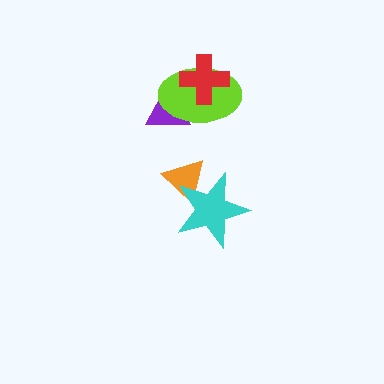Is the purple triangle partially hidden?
Yes, it is partially covered by another shape.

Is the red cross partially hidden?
No, no other shape covers it.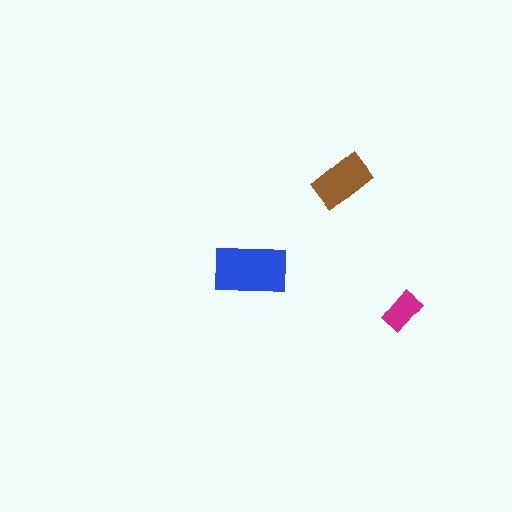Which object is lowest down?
The magenta rectangle is bottommost.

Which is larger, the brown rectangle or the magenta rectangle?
The brown one.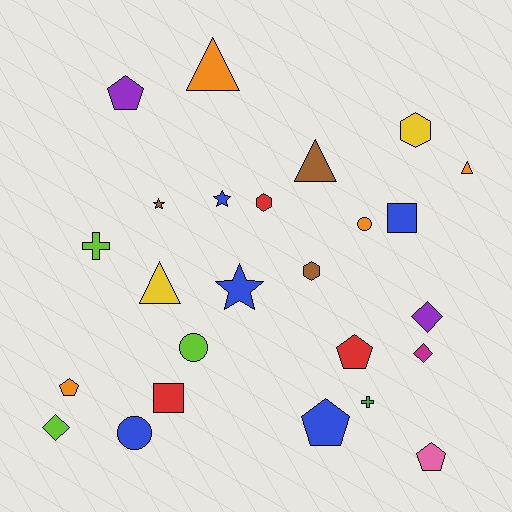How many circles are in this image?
There are 3 circles.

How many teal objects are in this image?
There are no teal objects.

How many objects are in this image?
There are 25 objects.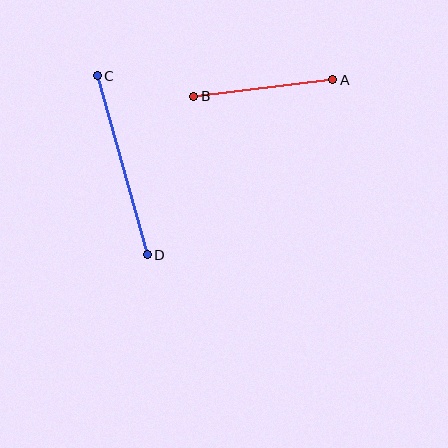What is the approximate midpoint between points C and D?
The midpoint is at approximately (122, 165) pixels.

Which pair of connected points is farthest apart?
Points C and D are farthest apart.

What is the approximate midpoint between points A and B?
The midpoint is at approximately (263, 88) pixels.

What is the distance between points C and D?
The distance is approximately 186 pixels.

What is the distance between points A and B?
The distance is approximately 140 pixels.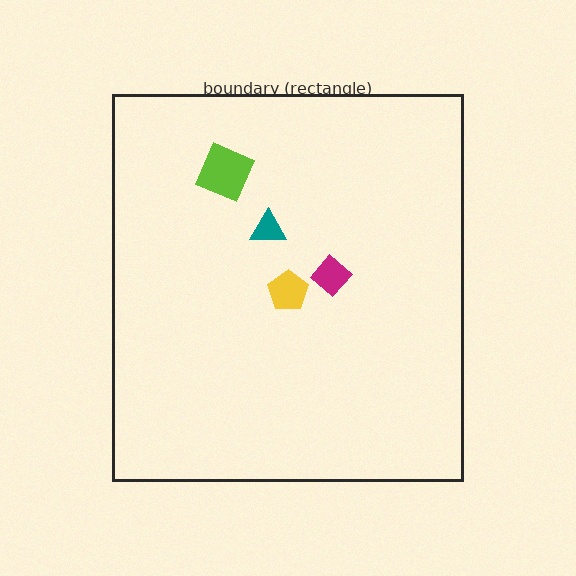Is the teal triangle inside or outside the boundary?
Inside.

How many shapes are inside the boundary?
4 inside, 0 outside.